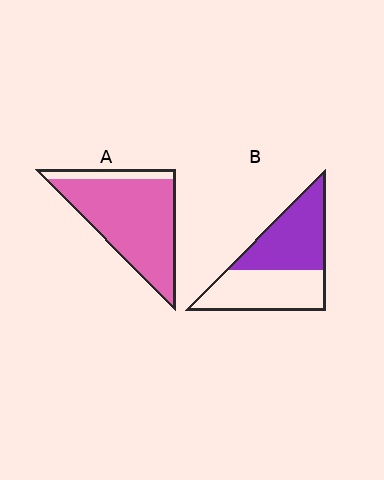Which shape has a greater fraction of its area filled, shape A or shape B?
Shape A.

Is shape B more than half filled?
Roughly half.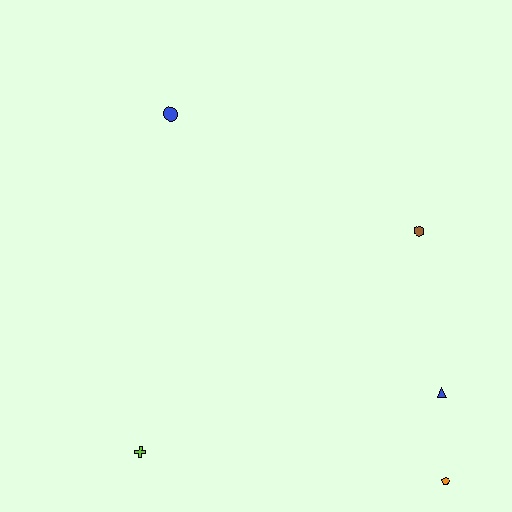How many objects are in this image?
There are 5 objects.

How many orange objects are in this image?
There is 1 orange object.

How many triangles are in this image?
There is 1 triangle.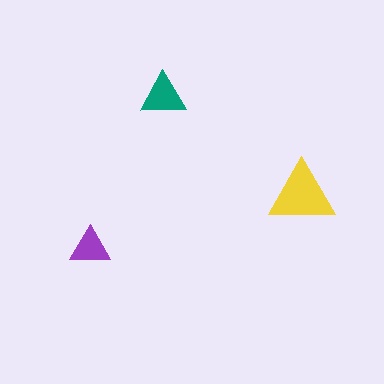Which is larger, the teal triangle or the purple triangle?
The teal one.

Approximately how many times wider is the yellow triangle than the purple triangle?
About 1.5 times wider.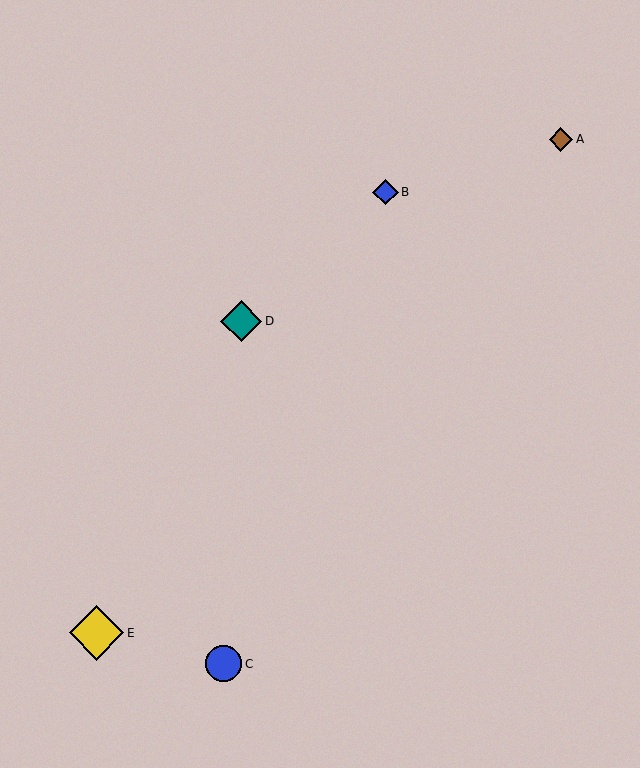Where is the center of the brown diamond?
The center of the brown diamond is at (561, 139).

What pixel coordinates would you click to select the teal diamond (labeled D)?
Click at (241, 321) to select the teal diamond D.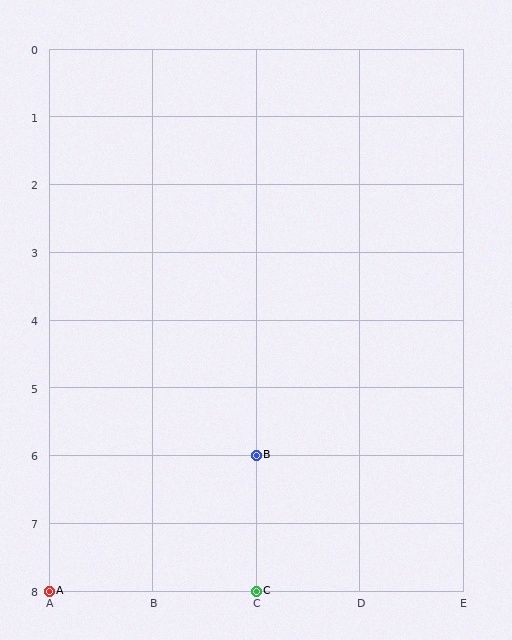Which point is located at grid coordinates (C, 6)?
Point B is at (C, 6).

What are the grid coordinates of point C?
Point C is at grid coordinates (C, 8).